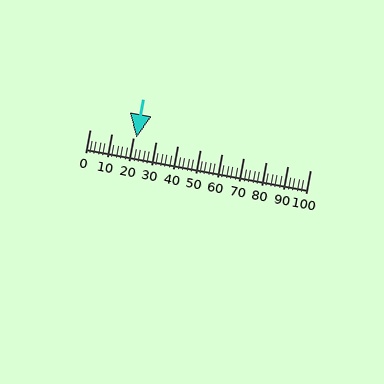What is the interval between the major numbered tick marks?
The major tick marks are spaced 10 units apart.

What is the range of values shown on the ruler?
The ruler shows values from 0 to 100.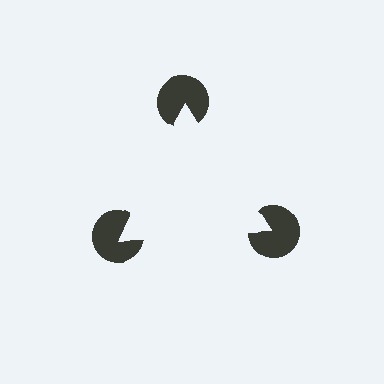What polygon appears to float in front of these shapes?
An illusory triangle — its edges are inferred from the aligned wedge cuts in the pac-man discs, not physically drawn.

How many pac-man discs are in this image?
There are 3 — one at each vertex of the illusory triangle.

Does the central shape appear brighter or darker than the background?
It typically appears slightly brighter than the background, even though no actual brightness change is drawn.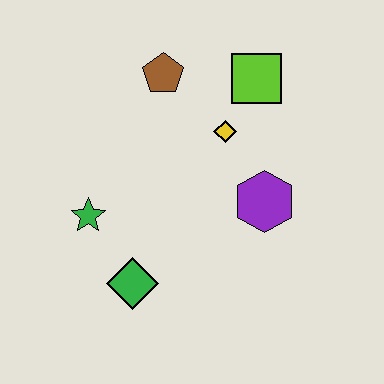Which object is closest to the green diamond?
The green star is closest to the green diamond.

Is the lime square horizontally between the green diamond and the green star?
No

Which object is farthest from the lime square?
The green diamond is farthest from the lime square.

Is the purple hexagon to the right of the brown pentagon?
Yes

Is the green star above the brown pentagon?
No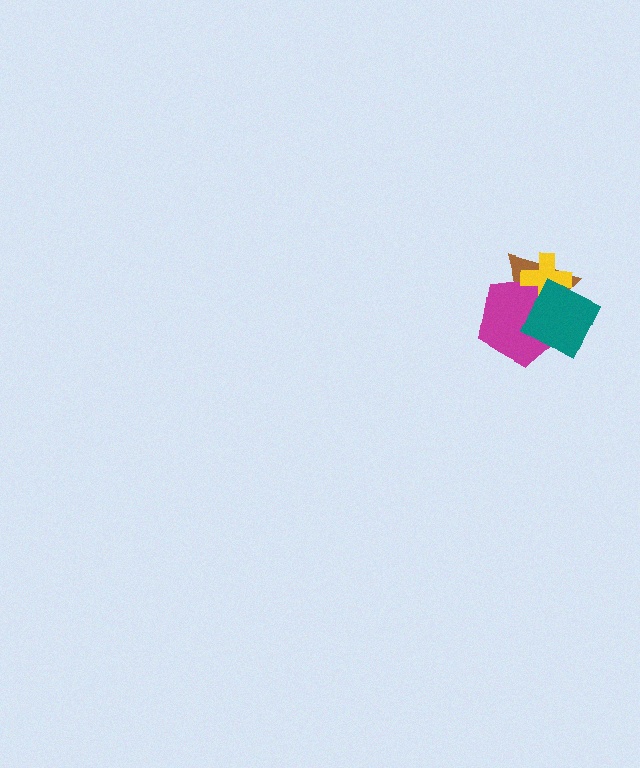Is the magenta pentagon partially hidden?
Yes, it is partially covered by another shape.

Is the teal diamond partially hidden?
No, no other shape covers it.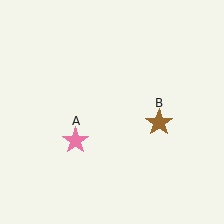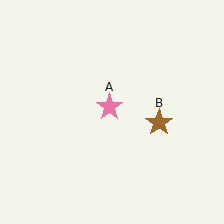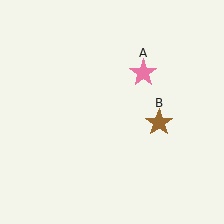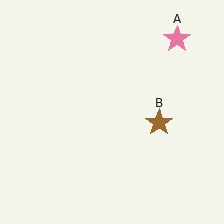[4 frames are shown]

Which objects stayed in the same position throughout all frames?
Brown star (object B) remained stationary.